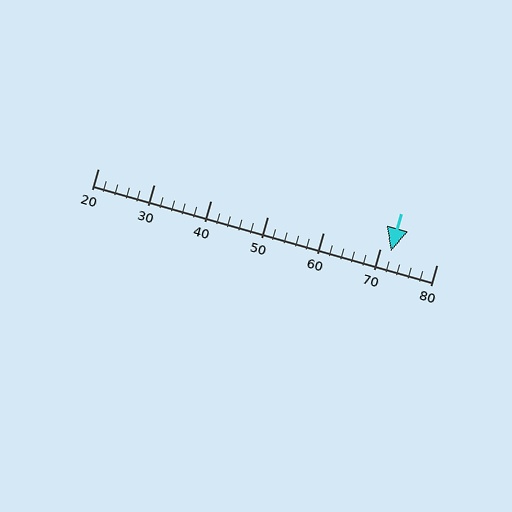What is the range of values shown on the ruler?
The ruler shows values from 20 to 80.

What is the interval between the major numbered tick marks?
The major tick marks are spaced 10 units apart.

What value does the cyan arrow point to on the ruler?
The cyan arrow points to approximately 72.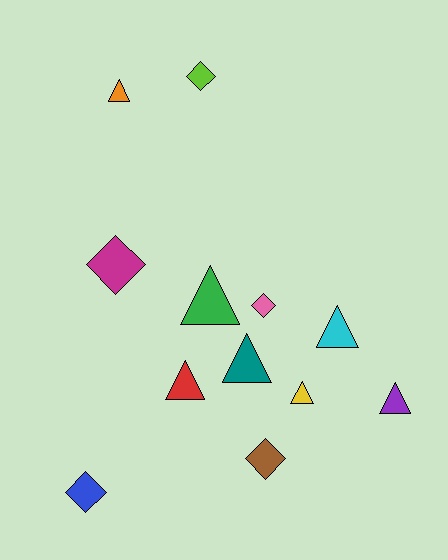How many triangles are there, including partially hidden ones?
There are 7 triangles.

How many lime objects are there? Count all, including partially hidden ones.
There is 1 lime object.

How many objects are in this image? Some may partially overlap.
There are 12 objects.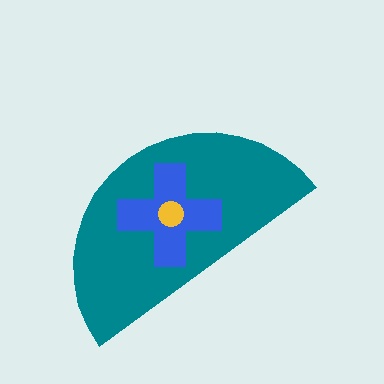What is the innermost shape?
The yellow circle.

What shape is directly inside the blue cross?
The yellow circle.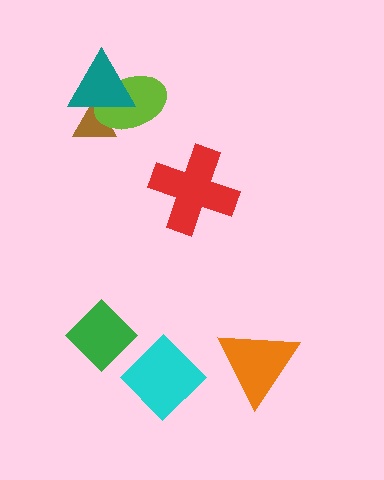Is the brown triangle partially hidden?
Yes, it is partially covered by another shape.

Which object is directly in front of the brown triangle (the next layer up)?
The lime ellipse is directly in front of the brown triangle.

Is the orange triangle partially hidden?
No, no other shape covers it.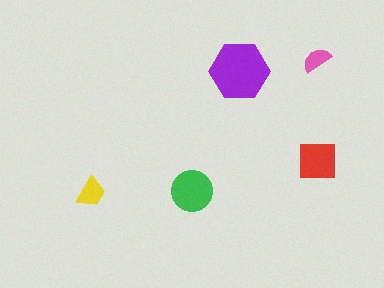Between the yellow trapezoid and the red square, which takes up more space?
The red square.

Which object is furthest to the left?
The yellow trapezoid is leftmost.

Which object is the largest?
The purple hexagon.